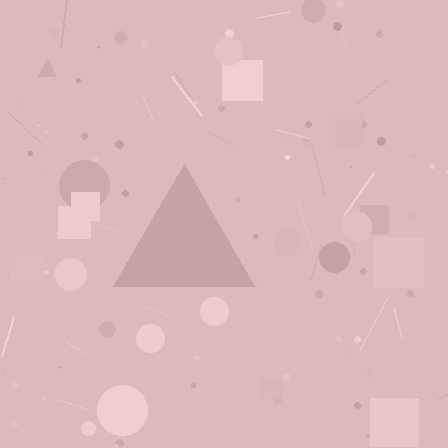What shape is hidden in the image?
A triangle is hidden in the image.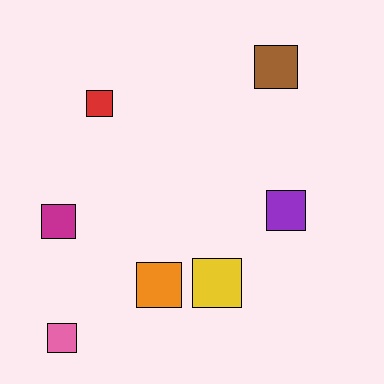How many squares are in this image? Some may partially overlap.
There are 7 squares.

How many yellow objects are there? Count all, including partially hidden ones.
There is 1 yellow object.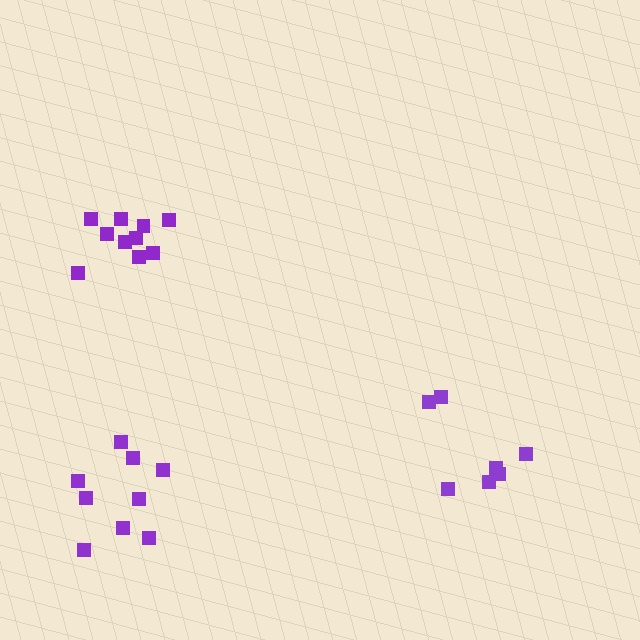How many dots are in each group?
Group 1: 10 dots, Group 2: 9 dots, Group 3: 7 dots (26 total).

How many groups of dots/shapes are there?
There are 3 groups.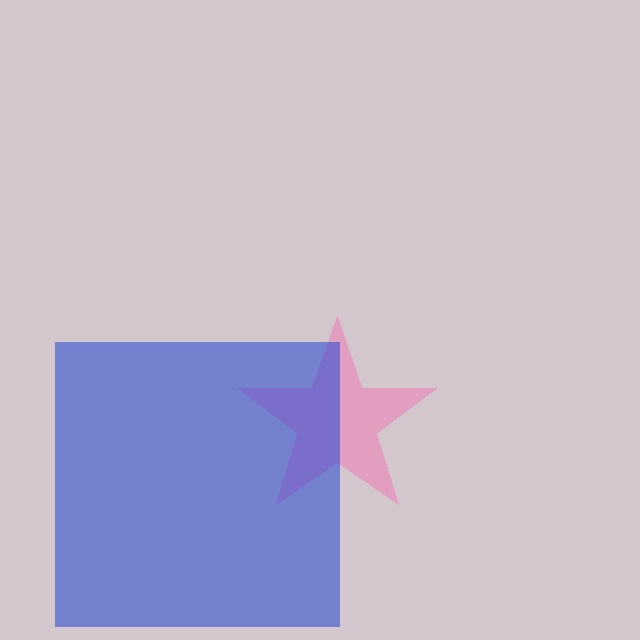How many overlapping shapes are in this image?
There are 2 overlapping shapes in the image.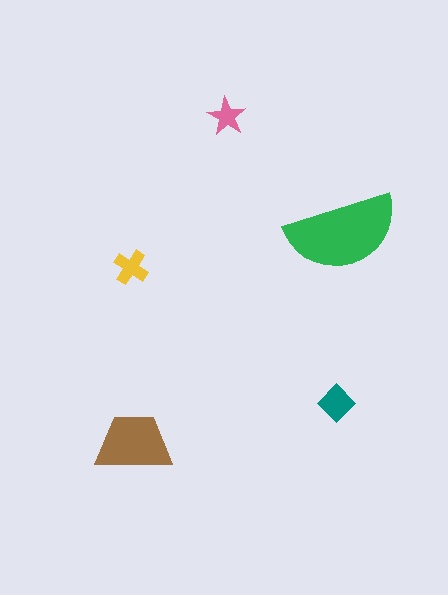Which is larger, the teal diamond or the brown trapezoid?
The brown trapezoid.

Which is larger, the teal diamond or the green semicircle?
The green semicircle.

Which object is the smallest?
The pink star.